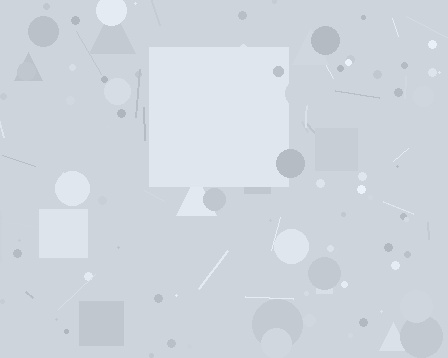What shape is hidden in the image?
A square is hidden in the image.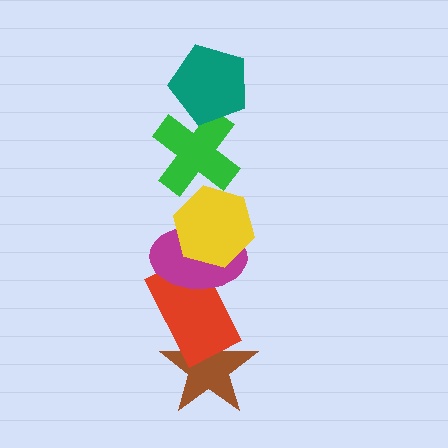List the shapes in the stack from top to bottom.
From top to bottom: the teal pentagon, the green cross, the yellow hexagon, the magenta ellipse, the red rectangle, the brown star.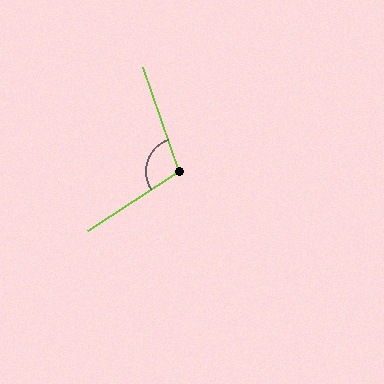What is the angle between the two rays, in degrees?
Approximately 104 degrees.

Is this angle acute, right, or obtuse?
It is obtuse.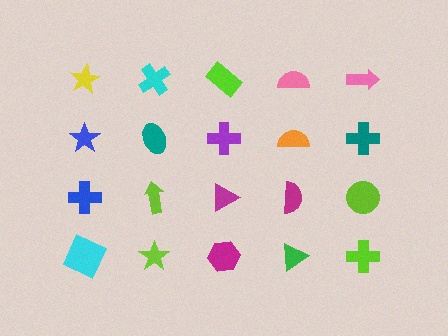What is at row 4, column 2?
A lime star.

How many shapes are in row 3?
5 shapes.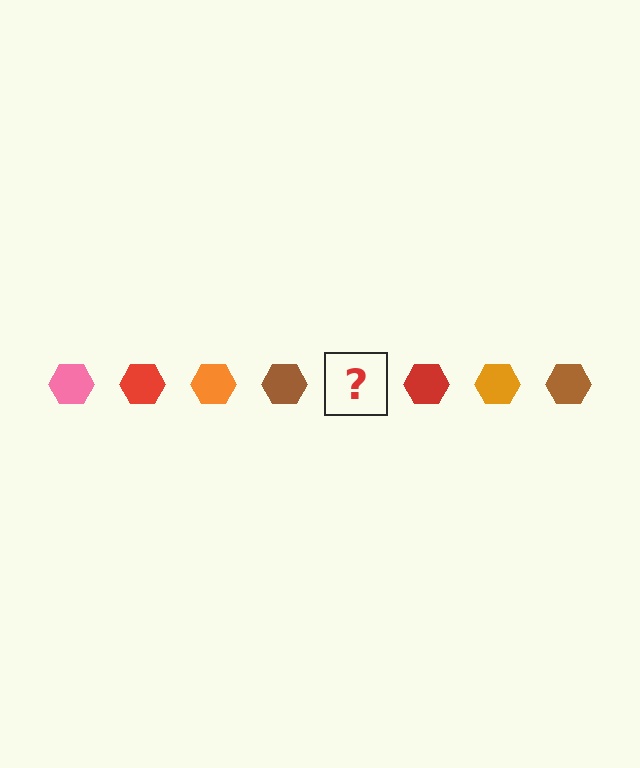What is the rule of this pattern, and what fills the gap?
The rule is that the pattern cycles through pink, red, orange, brown hexagons. The gap should be filled with a pink hexagon.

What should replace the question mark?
The question mark should be replaced with a pink hexagon.